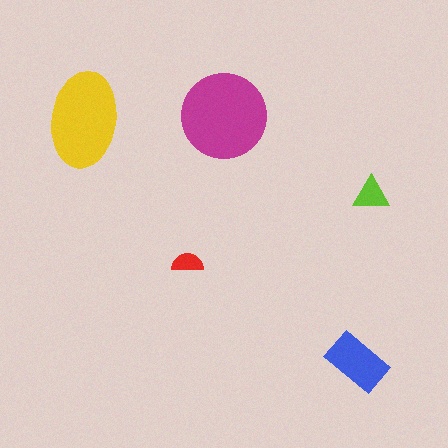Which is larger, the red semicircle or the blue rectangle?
The blue rectangle.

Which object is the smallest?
The red semicircle.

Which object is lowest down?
The blue rectangle is bottommost.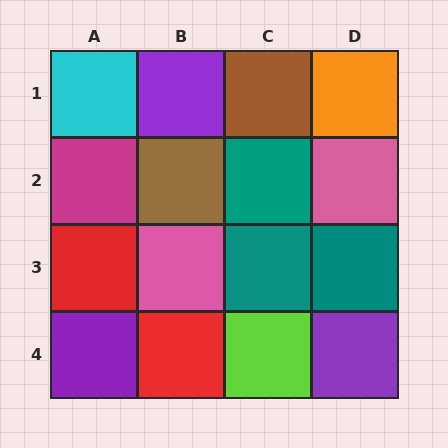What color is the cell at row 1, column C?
Brown.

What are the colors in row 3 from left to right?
Red, pink, teal, teal.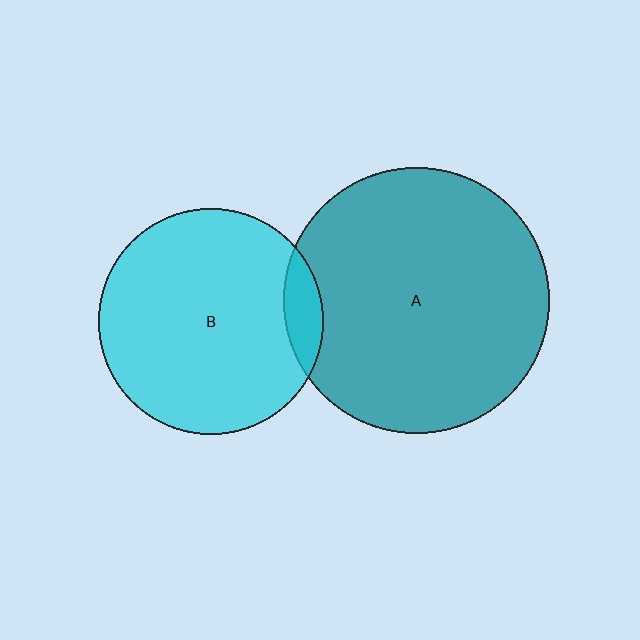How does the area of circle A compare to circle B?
Approximately 1.4 times.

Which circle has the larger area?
Circle A (teal).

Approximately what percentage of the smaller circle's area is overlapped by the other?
Approximately 10%.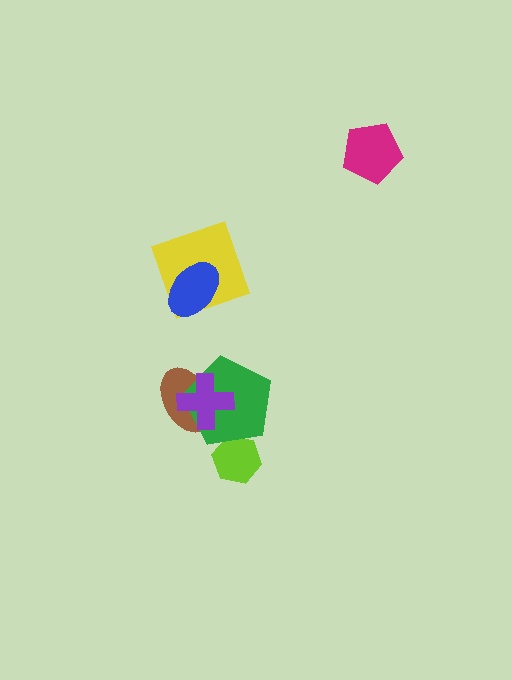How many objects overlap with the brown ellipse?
2 objects overlap with the brown ellipse.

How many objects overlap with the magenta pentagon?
0 objects overlap with the magenta pentagon.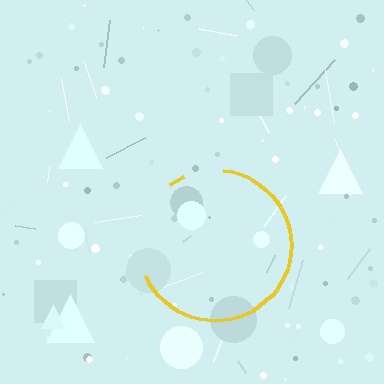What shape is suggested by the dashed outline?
The dashed outline suggests a circle.